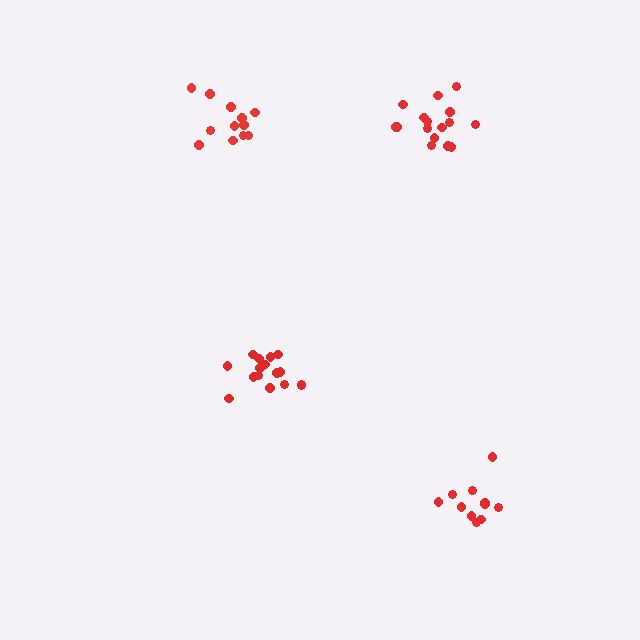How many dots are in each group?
Group 1: 16 dots, Group 2: 12 dots, Group 3: 11 dots, Group 4: 16 dots (55 total).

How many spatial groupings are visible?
There are 4 spatial groupings.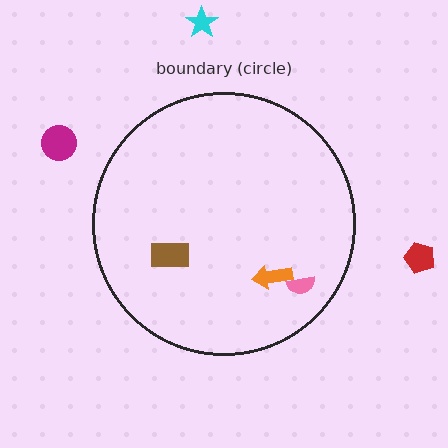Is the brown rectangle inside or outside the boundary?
Inside.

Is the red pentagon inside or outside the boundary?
Outside.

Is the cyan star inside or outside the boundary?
Outside.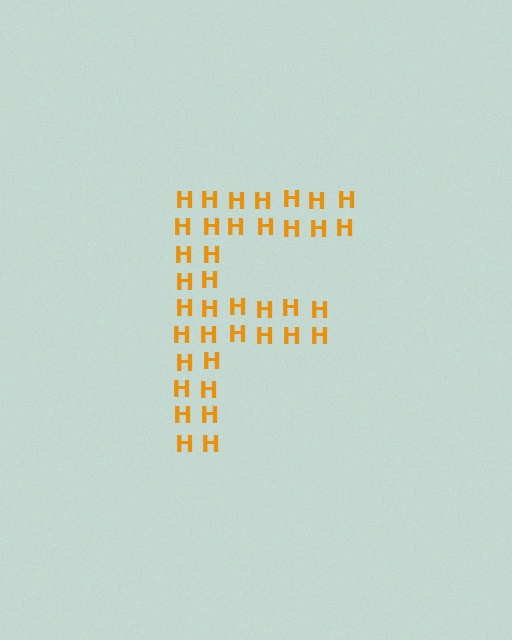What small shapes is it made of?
It is made of small letter H's.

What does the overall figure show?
The overall figure shows the letter F.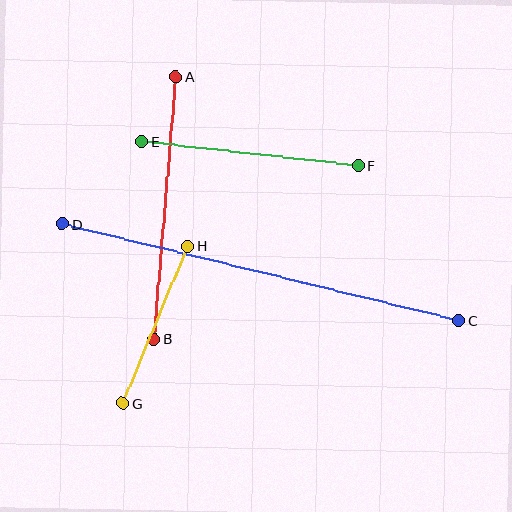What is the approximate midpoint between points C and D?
The midpoint is at approximately (260, 272) pixels.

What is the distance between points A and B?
The distance is approximately 264 pixels.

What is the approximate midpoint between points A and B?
The midpoint is at approximately (165, 208) pixels.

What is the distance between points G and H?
The distance is approximately 170 pixels.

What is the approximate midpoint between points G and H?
The midpoint is at approximately (155, 324) pixels.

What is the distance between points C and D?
The distance is approximately 408 pixels.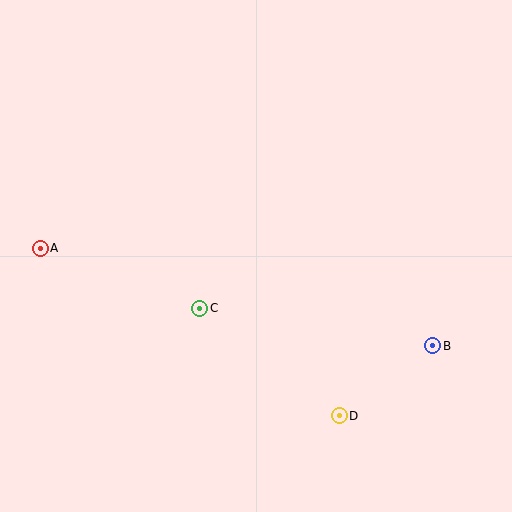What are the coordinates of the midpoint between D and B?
The midpoint between D and B is at (386, 381).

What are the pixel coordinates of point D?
Point D is at (339, 416).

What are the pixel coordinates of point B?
Point B is at (433, 346).